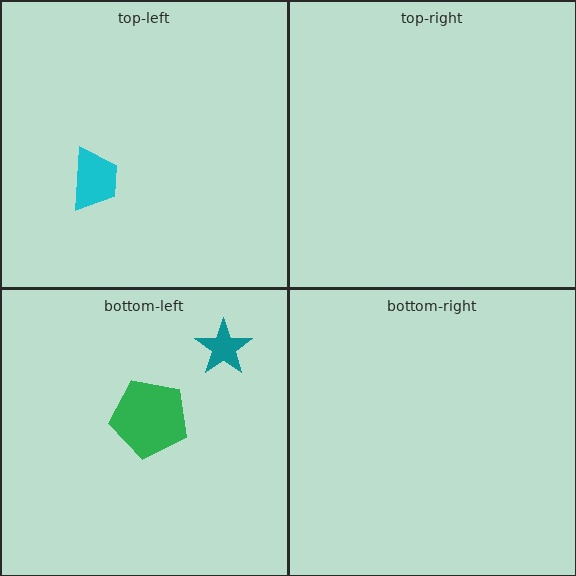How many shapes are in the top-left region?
1.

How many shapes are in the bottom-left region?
2.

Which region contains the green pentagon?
The bottom-left region.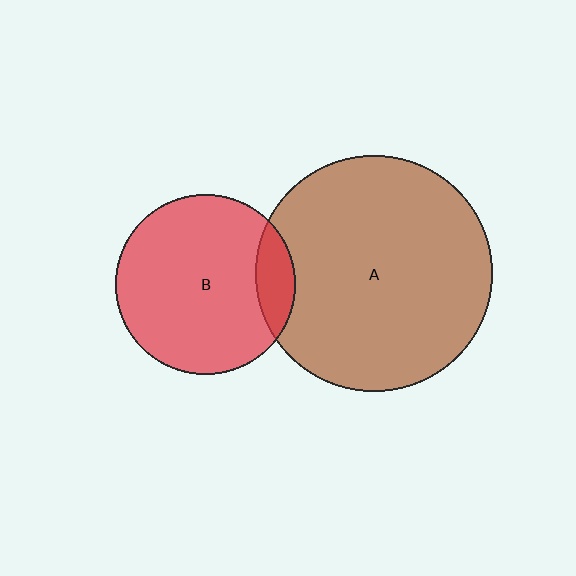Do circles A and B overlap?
Yes.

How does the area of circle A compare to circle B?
Approximately 1.7 times.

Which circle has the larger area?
Circle A (brown).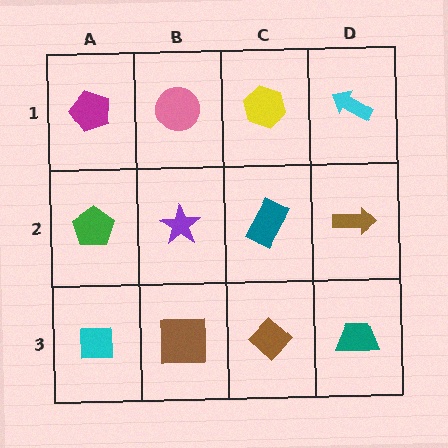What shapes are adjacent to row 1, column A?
A green pentagon (row 2, column A), a pink circle (row 1, column B).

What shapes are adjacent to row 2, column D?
A cyan arrow (row 1, column D), a teal trapezoid (row 3, column D), a teal rectangle (row 2, column C).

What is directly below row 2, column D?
A teal trapezoid.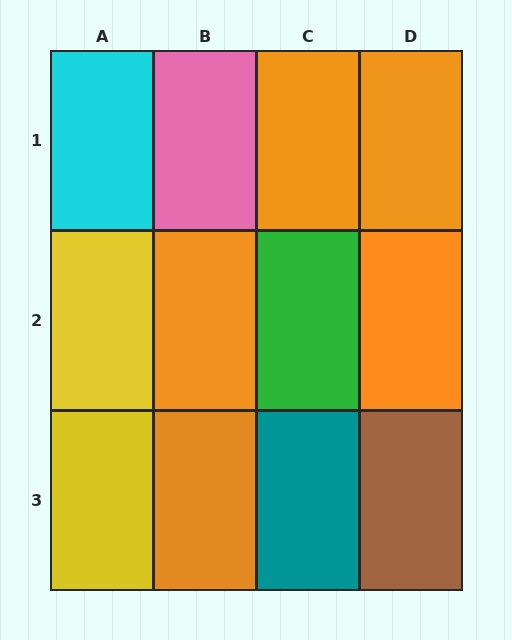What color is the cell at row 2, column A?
Yellow.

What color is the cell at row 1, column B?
Pink.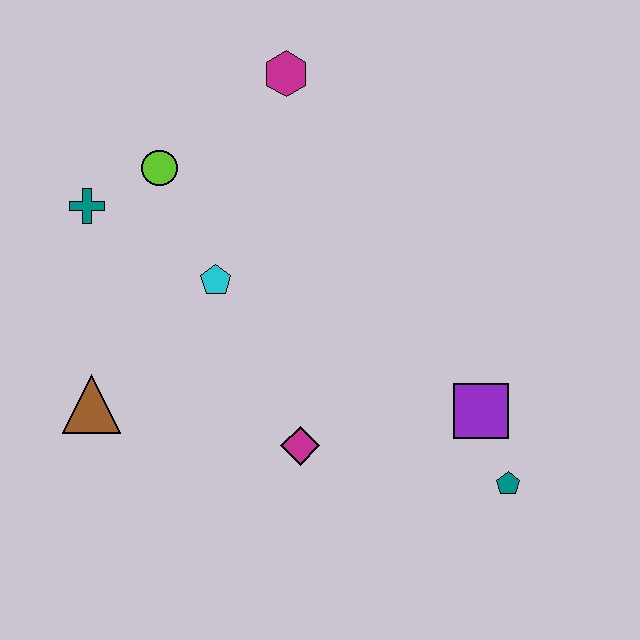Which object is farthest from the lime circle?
The teal pentagon is farthest from the lime circle.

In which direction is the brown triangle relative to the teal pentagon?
The brown triangle is to the left of the teal pentagon.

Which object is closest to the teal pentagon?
The purple square is closest to the teal pentagon.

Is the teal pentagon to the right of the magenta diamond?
Yes